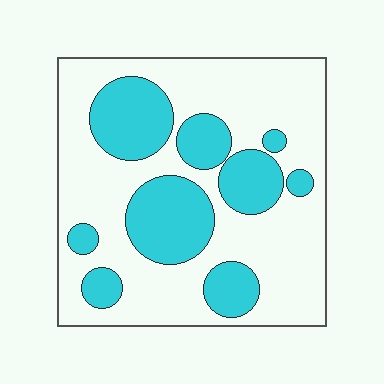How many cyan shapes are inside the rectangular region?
9.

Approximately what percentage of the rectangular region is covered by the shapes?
Approximately 35%.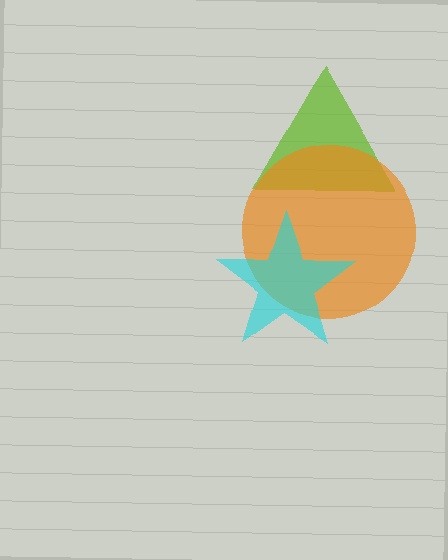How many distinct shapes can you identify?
There are 3 distinct shapes: a lime triangle, an orange circle, a cyan star.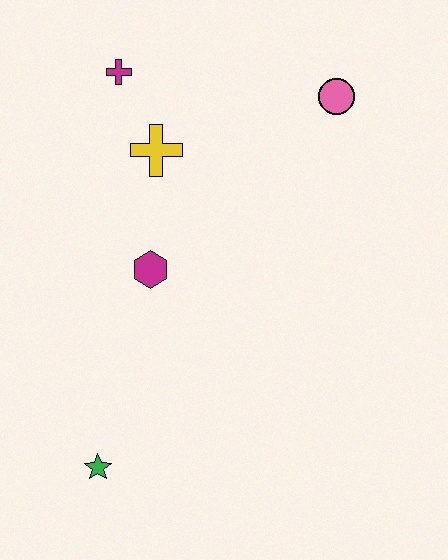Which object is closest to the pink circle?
The yellow cross is closest to the pink circle.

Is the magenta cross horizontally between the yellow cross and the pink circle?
No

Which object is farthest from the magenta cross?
The green star is farthest from the magenta cross.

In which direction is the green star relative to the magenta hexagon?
The green star is below the magenta hexagon.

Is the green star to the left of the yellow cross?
Yes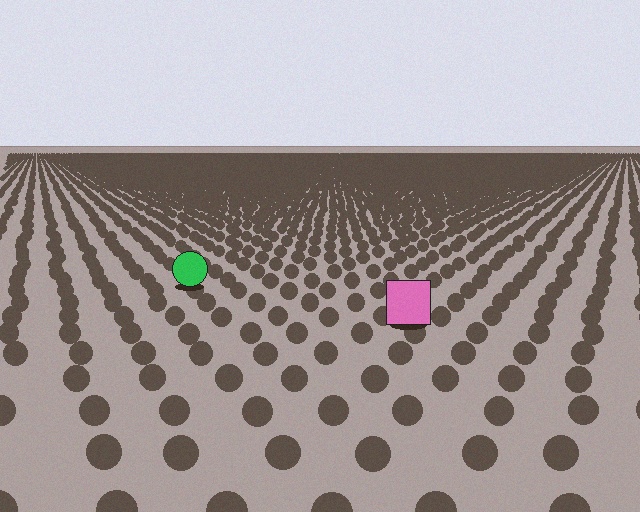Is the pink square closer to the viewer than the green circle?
Yes. The pink square is closer — you can tell from the texture gradient: the ground texture is coarser near it.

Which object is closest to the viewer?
The pink square is closest. The texture marks near it are larger and more spread out.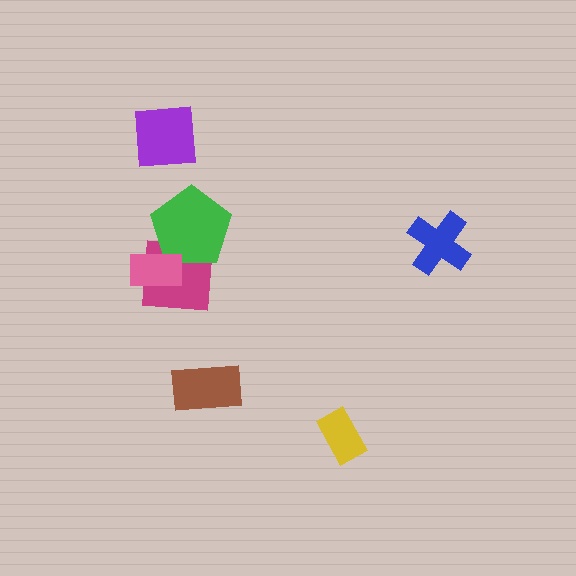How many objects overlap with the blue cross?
0 objects overlap with the blue cross.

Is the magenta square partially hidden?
Yes, it is partially covered by another shape.